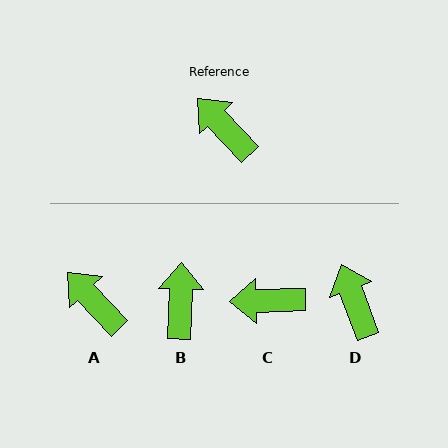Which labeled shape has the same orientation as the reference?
A.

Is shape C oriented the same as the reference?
No, it is off by about 48 degrees.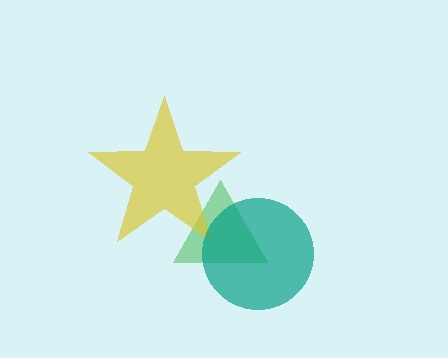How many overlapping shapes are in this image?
There are 3 overlapping shapes in the image.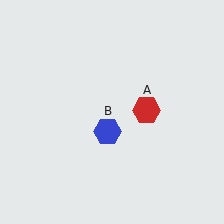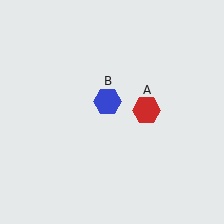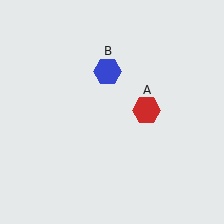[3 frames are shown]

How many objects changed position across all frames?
1 object changed position: blue hexagon (object B).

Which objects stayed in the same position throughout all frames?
Red hexagon (object A) remained stationary.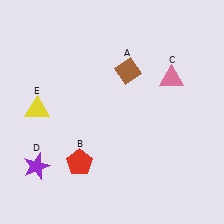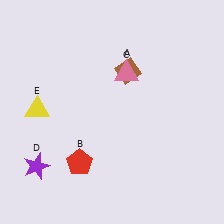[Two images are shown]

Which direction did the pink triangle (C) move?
The pink triangle (C) moved left.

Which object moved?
The pink triangle (C) moved left.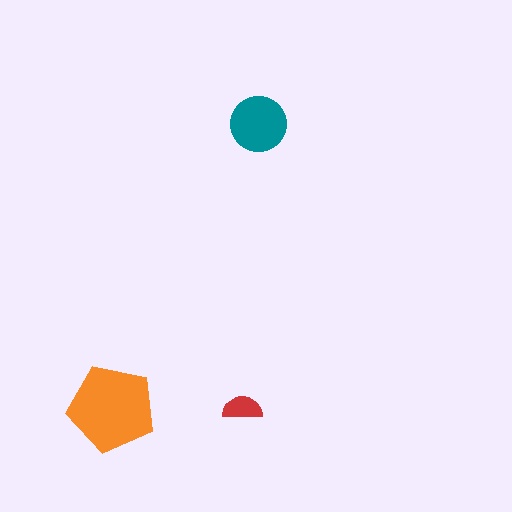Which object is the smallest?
The red semicircle.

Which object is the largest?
The orange pentagon.